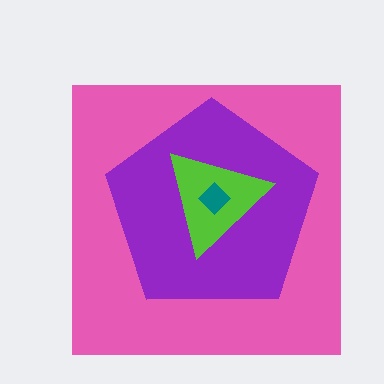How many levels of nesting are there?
4.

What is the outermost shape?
The pink square.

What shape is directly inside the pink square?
The purple pentagon.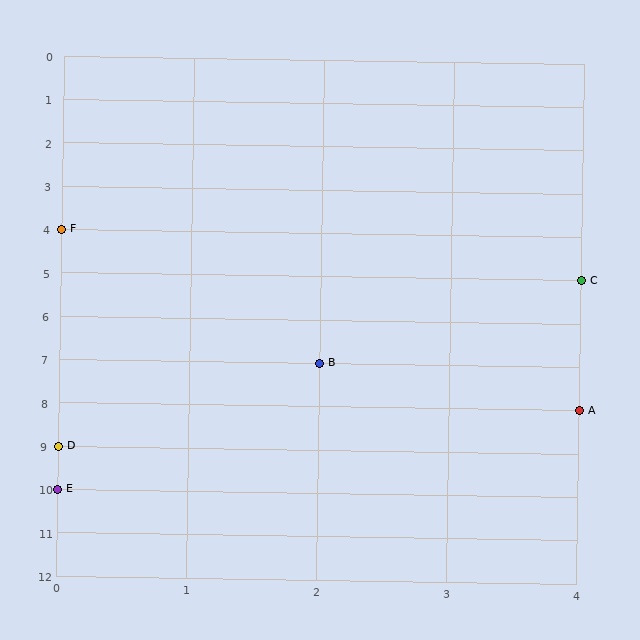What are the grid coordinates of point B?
Point B is at grid coordinates (2, 7).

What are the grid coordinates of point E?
Point E is at grid coordinates (0, 10).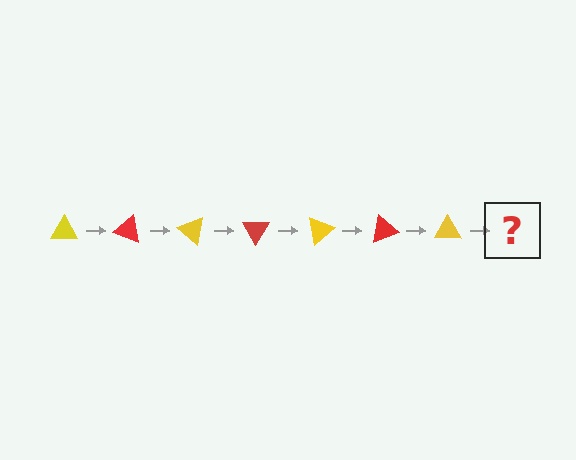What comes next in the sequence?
The next element should be a red triangle, rotated 140 degrees from the start.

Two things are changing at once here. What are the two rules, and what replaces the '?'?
The two rules are that it rotates 20 degrees each step and the color cycles through yellow and red. The '?' should be a red triangle, rotated 140 degrees from the start.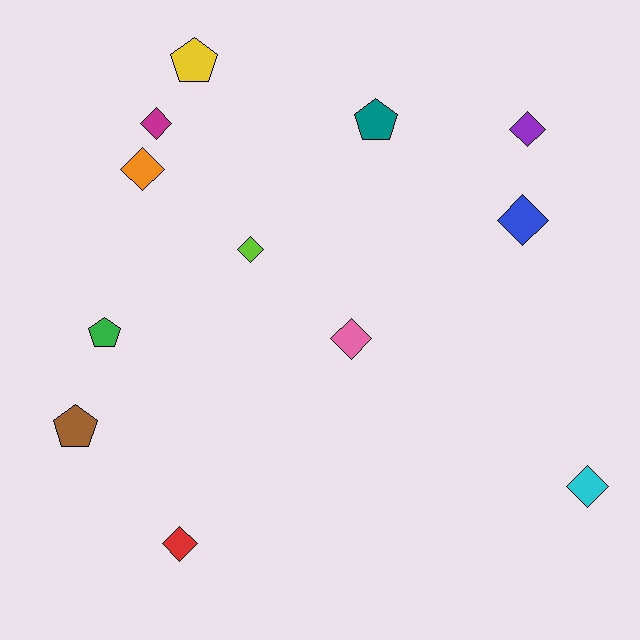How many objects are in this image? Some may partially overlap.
There are 12 objects.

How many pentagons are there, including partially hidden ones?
There are 4 pentagons.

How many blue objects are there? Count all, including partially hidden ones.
There is 1 blue object.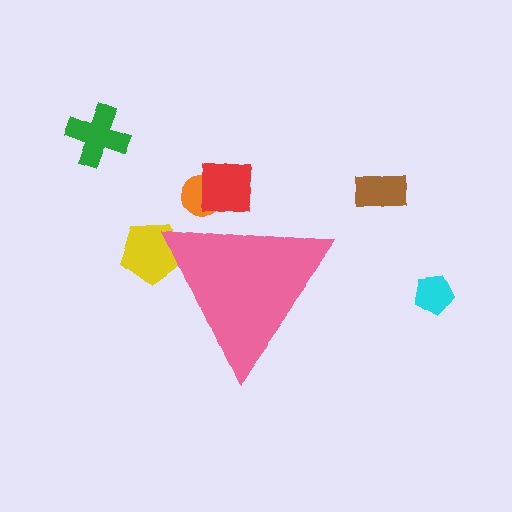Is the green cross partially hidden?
No, the green cross is fully visible.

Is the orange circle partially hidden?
Yes, the orange circle is partially hidden behind the pink triangle.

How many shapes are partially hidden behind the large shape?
3 shapes are partially hidden.